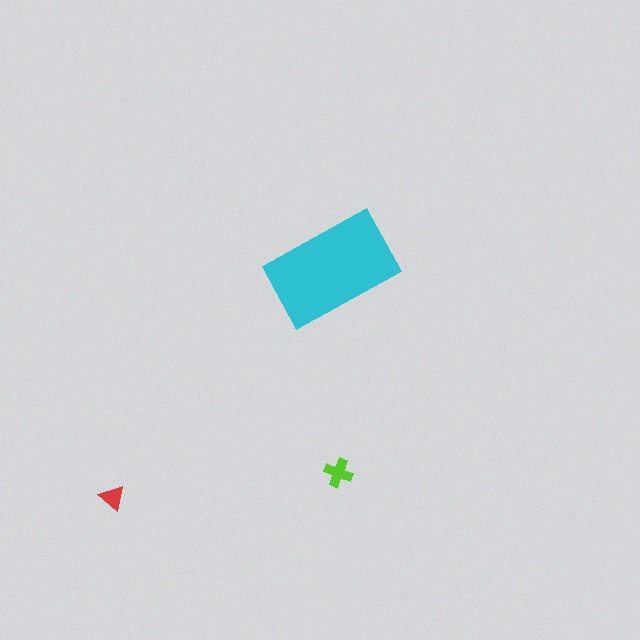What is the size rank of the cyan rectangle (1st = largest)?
1st.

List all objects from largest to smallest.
The cyan rectangle, the lime cross, the red triangle.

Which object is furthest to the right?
The lime cross is rightmost.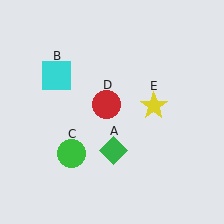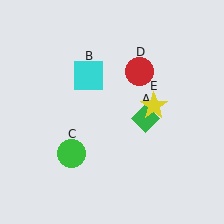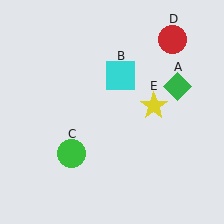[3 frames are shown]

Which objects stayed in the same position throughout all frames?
Green circle (object C) and yellow star (object E) remained stationary.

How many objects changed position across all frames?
3 objects changed position: green diamond (object A), cyan square (object B), red circle (object D).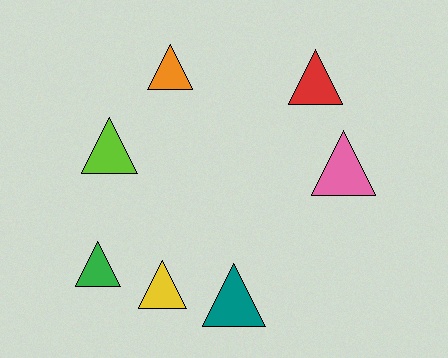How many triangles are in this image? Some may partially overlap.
There are 7 triangles.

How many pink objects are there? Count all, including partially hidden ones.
There is 1 pink object.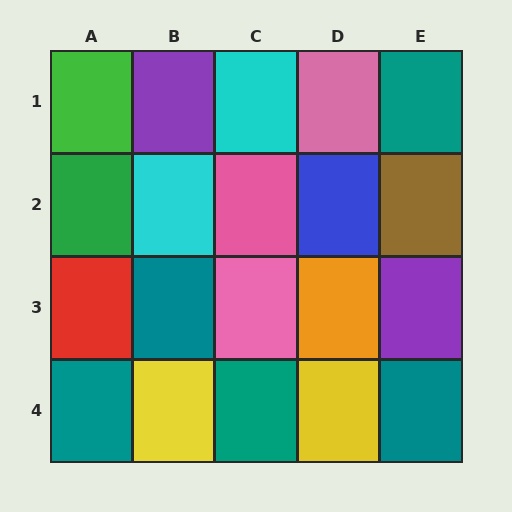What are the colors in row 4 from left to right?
Teal, yellow, teal, yellow, teal.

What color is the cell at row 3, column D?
Orange.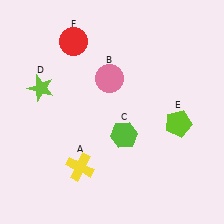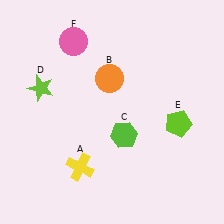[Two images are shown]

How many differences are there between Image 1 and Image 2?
There are 2 differences between the two images.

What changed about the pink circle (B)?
In Image 1, B is pink. In Image 2, it changed to orange.